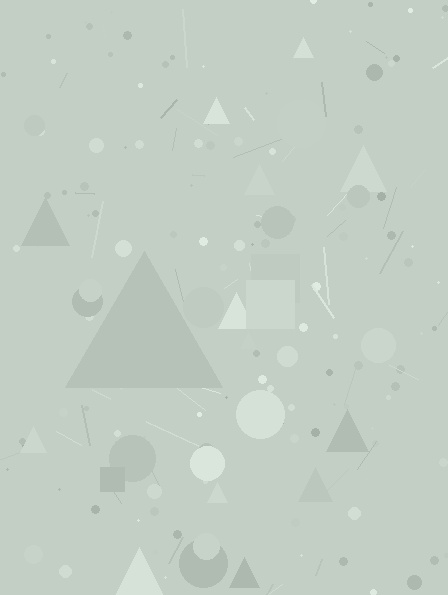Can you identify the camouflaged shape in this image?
The camouflaged shape is a triangle.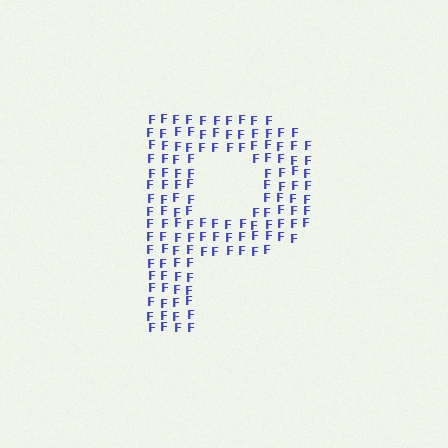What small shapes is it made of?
It is made of small letter F's.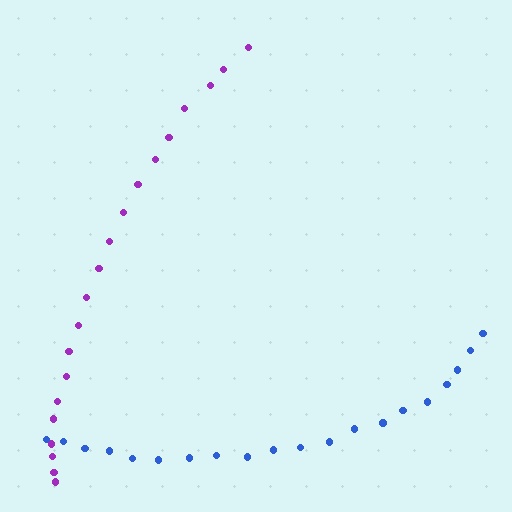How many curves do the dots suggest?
There are 2 distinct paths.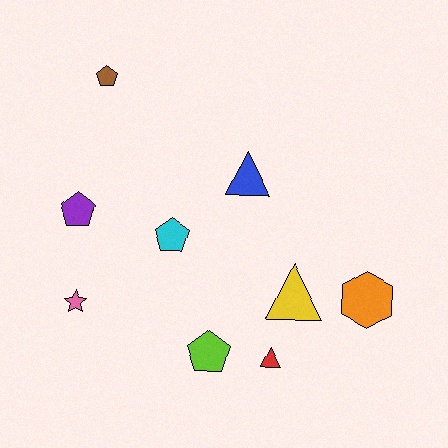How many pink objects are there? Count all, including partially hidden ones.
There is 1 pink object.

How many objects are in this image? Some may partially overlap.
There are 9 objects.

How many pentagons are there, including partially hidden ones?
There are 4 pentagons.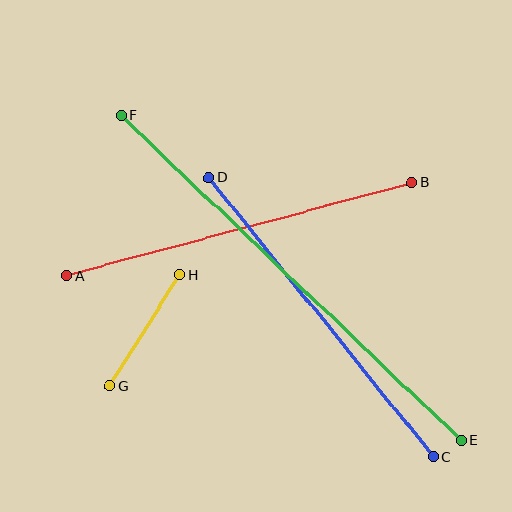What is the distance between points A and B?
The distance is approximately 357 pixels.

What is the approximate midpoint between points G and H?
The midpoint is at approximately (145, 330) pixels.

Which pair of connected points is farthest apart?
Points E and F are farthest apart.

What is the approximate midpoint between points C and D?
The midpoint is at approximately (321, 317) pixels.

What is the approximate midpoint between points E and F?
The midpoint is at approximately (291, 278) pixels.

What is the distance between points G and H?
The distance is approximately 132 pixels.